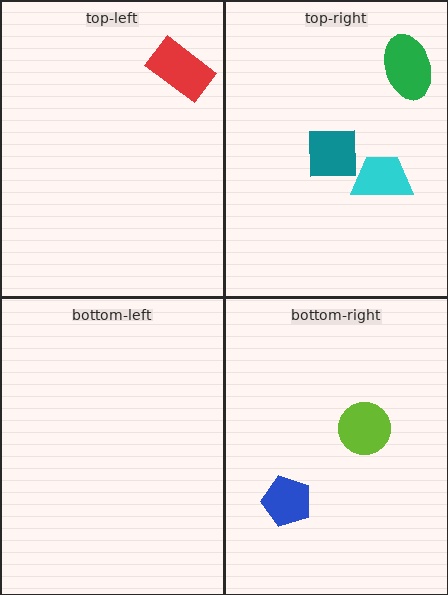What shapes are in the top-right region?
The green ellipse, the cyan trapezoid, the teal square.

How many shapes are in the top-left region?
1.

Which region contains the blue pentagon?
The bottom-right region.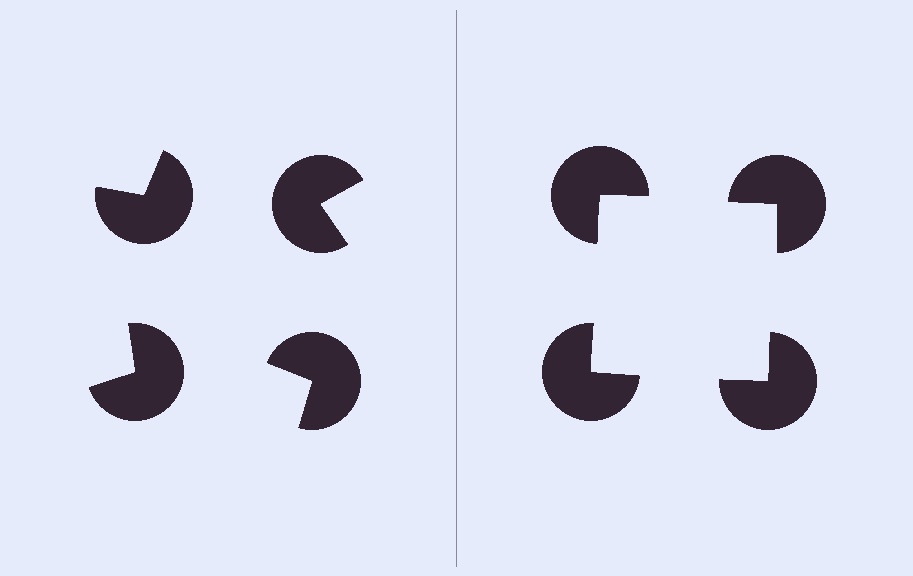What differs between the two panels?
The pac-man discs are positioned identically on both sides; only the wedge orientations differ. On the right they align to a square; on the left they are misaligned.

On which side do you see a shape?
An illusory square appears on the right side. On the left side the wedge cuts are rotated, so no coherent shape forms.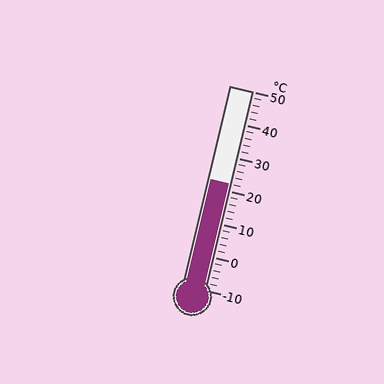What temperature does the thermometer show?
The thermometer shows approximately 22°C.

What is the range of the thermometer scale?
The thermometer scale ranges from -10°C to 50°C.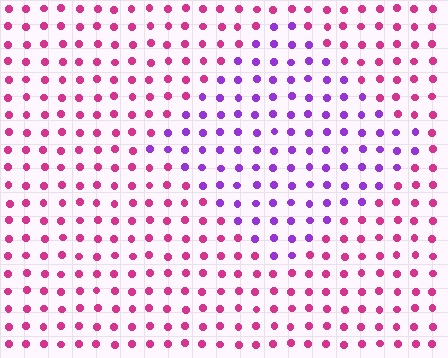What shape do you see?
I see a diamond.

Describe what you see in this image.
The image is filled with small magenta elements in a uniform arrangement. A diamond-shaped region is visible where the elements are tinted to a slightly different hue, forming a subtle color boundary.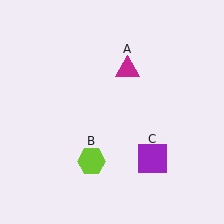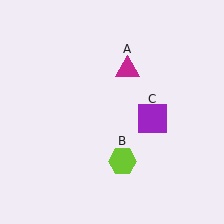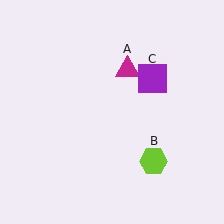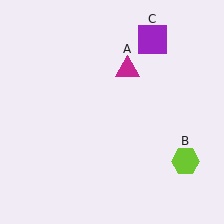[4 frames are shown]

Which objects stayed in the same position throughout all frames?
Magenta triangle (object A) remained stationary.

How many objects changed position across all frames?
2 objects changed position: lime hexagon (object B), purple square (object C).